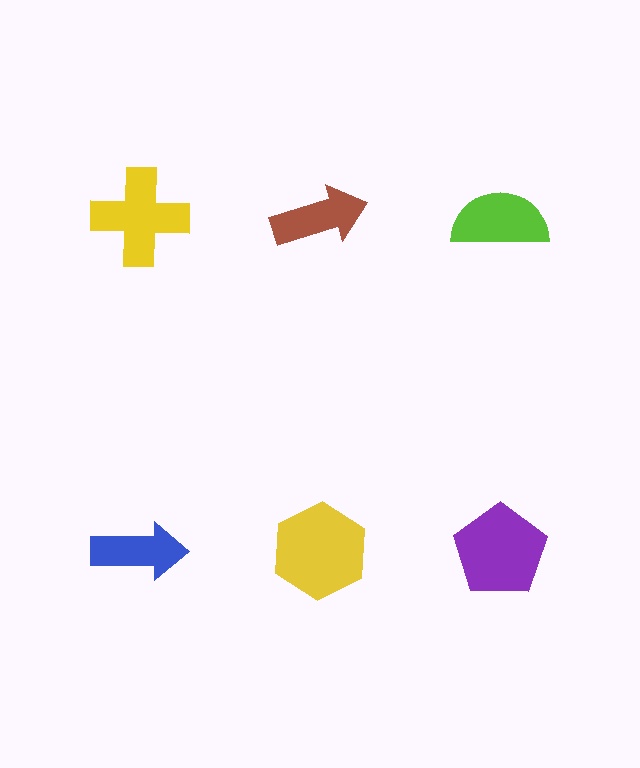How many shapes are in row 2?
3 shapes.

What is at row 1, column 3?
A lime semicircle.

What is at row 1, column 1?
A yellow cross.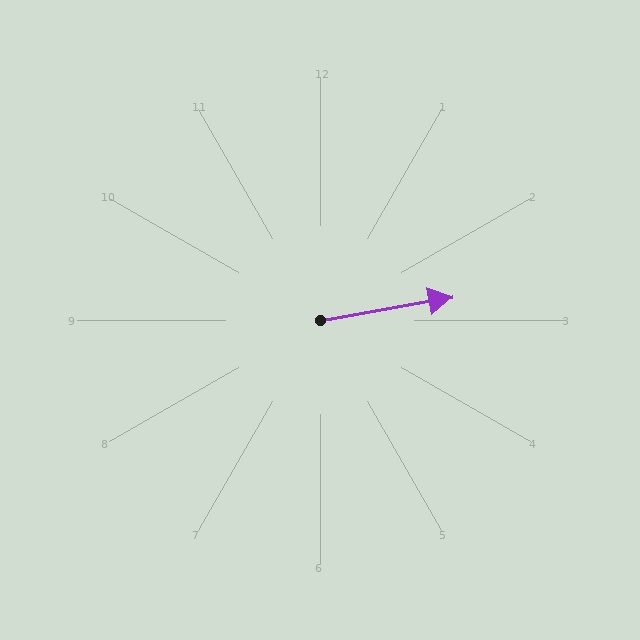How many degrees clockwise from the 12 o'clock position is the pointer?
Approximately 80 degrees.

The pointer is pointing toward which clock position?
Roughly 3 o'clock.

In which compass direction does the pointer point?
East.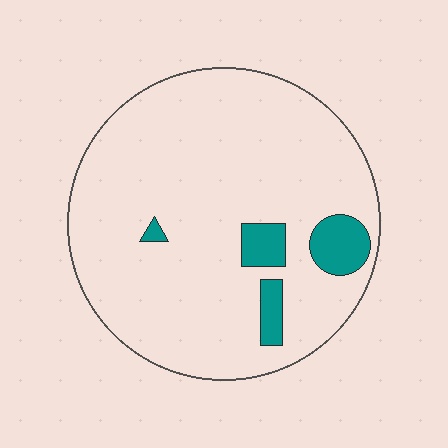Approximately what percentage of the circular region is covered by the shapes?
Approximately 10%.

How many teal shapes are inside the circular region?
4.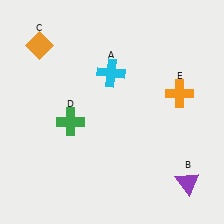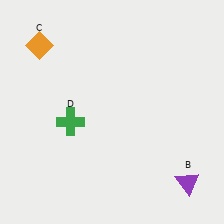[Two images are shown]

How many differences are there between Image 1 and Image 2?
There are 2 differences between the two images.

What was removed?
The orange cross (E), the cyan cross (A) were removed in Image 2.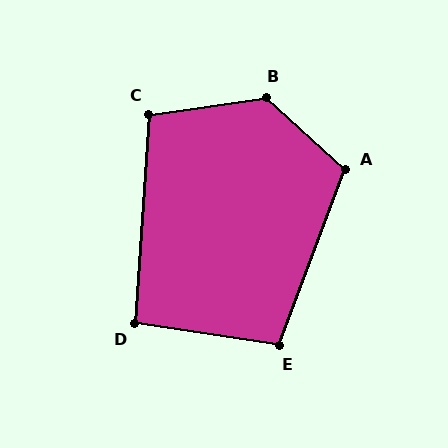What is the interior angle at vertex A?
Approximately 112 degrees (obtuse).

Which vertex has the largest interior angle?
B, at approximately 130 degrees.